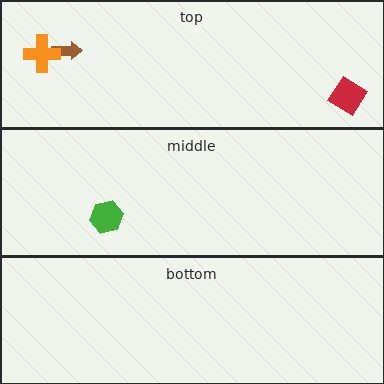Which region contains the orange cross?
The top region.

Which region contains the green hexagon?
The middle region.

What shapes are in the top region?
The red diamond, the brown arrow, the orange cross.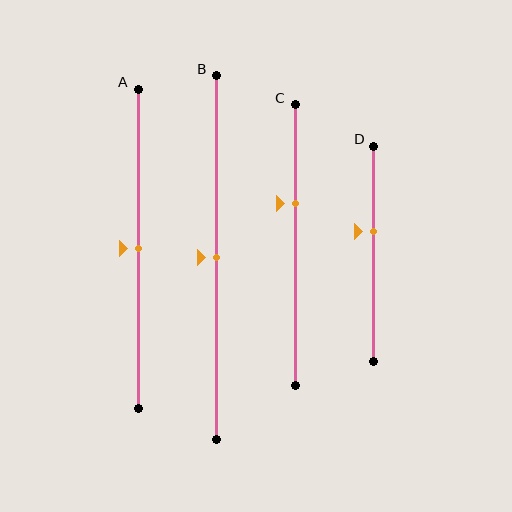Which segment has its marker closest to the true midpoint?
Segment A has its marker closest to the true midpoint.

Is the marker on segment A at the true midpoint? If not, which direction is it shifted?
Yes, the marker on segment A is at the true midpoint.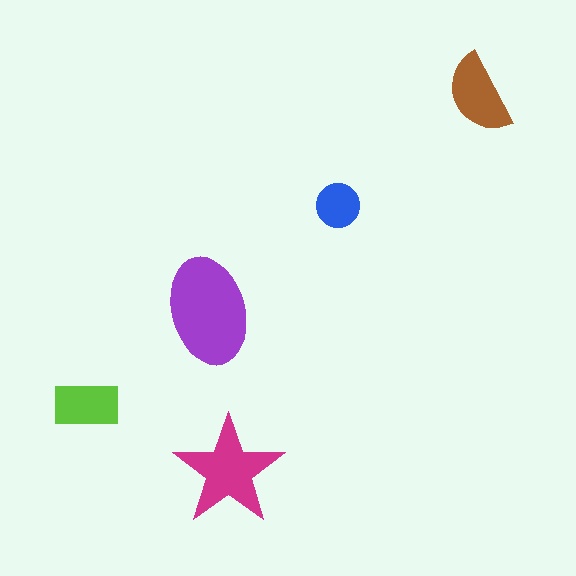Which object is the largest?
The purple ellipse.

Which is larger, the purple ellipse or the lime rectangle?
The purple ellipse.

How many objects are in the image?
There are 5 objects in the image.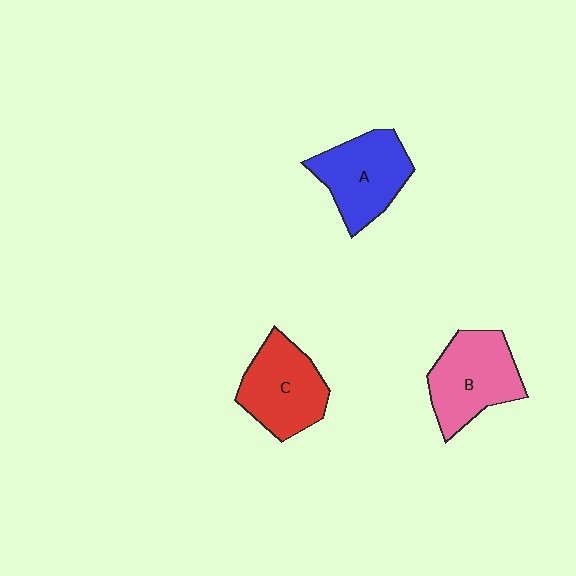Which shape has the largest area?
Shape B (pink).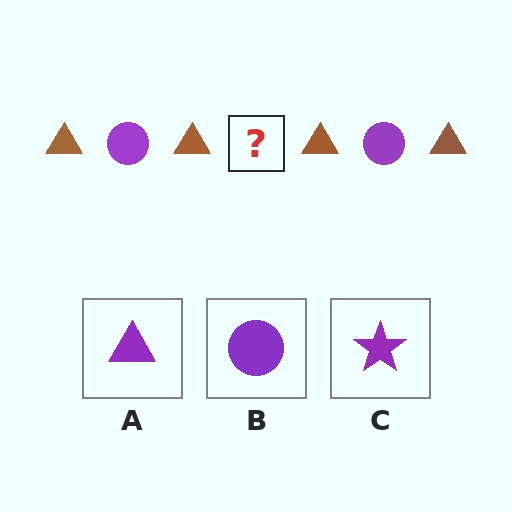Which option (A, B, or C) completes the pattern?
B.